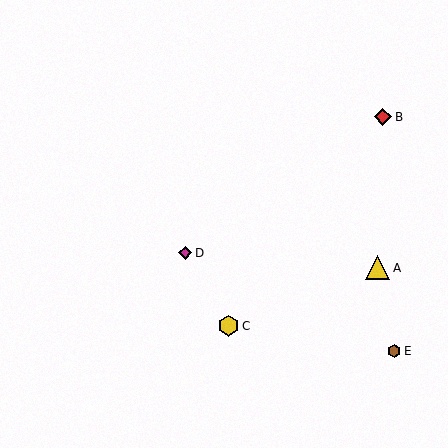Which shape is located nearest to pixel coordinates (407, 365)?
The brown hexagon (labeled E) at (394, 351) is nearest to that location.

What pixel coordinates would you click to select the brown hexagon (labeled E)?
Click at (394, 351) to select the brown hexagon E.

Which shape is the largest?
The yellow triangle (labeled A) is the largest.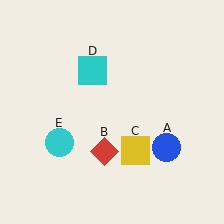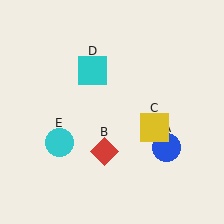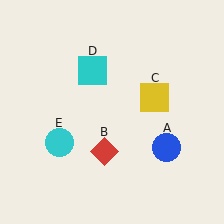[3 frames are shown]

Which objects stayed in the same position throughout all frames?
Blue circle (object A) and red diamond (object B) and cyan square (object D) and cyan circle (object E) remained stationary.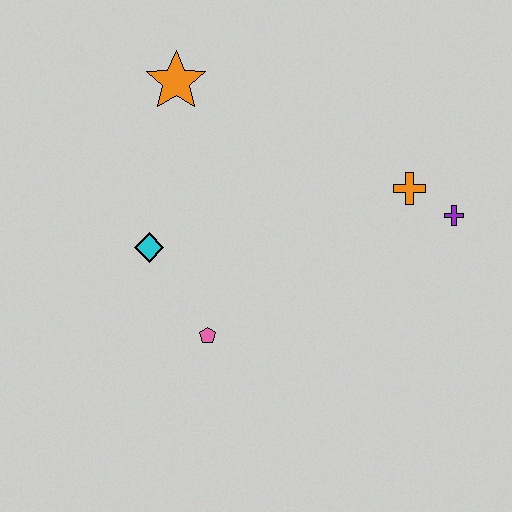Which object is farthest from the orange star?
The purple cross is farthest from the orange star.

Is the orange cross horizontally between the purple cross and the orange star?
Yes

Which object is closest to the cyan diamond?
The pink pentagon is closest to the cyan diamond.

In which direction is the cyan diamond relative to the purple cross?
The cyan diamond is to the left of the purple cross.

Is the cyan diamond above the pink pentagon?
Yes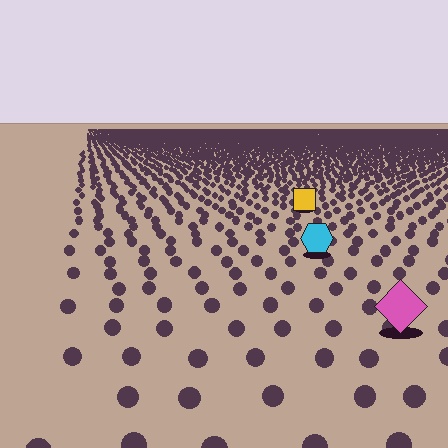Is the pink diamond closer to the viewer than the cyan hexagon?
Yes. The pink diamond is closer — you can tell from the texture gradient: the ground texture is coarser near it.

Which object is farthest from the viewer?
The yellow square is farthest from the viewer. It appears smaller and the ground texture around it is denser.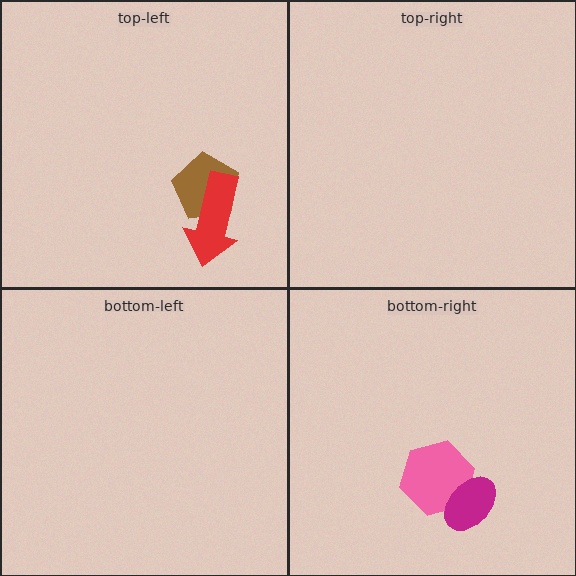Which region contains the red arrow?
The top-left region.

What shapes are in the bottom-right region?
The pink hexagon, the magenta ellipse.